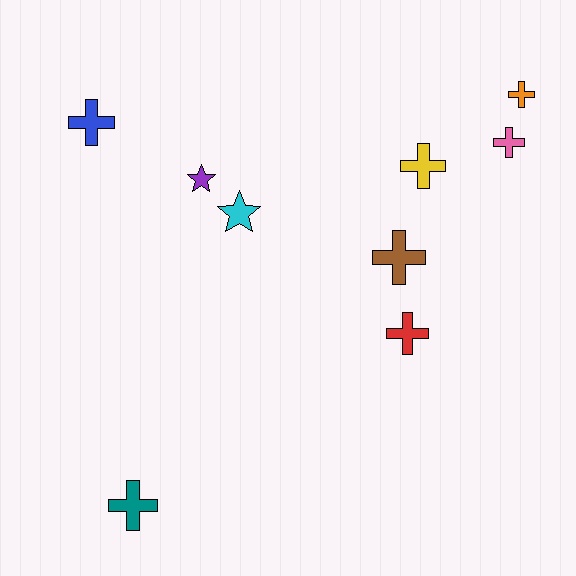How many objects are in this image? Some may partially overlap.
There are 9 objects.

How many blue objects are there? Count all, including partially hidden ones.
There is 1 blue object.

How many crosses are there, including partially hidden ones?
There are 7 crosses.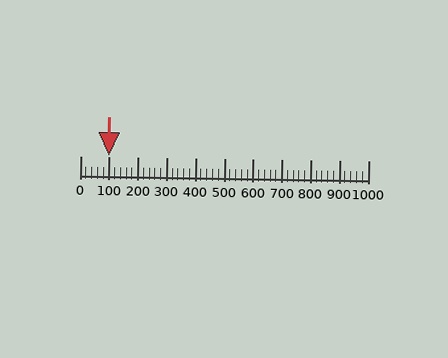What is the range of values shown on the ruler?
The ruler shows values from 0 to 1000.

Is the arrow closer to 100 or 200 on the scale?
The arrow is closer to 100.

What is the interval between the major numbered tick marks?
The major tick marks are spaced 100 units apart.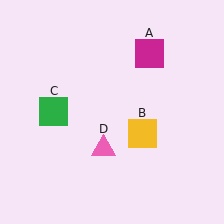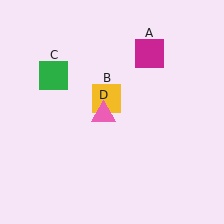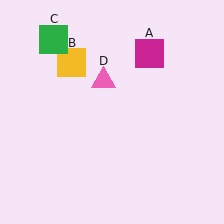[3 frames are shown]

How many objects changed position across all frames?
3 objects changed position: yellow square (object B), green square (object C), pink triangle (object D).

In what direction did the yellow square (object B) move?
The yellow square (object B) moved up and to the left.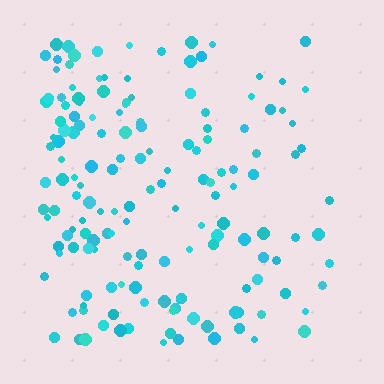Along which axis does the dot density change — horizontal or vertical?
Horizontal.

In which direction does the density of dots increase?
From right to left, with the left side densest.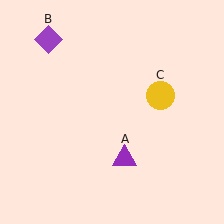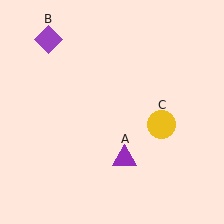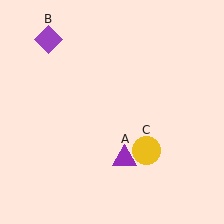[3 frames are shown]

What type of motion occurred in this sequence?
The yellow circle (object C) rotated clockwise around the center of the scene.